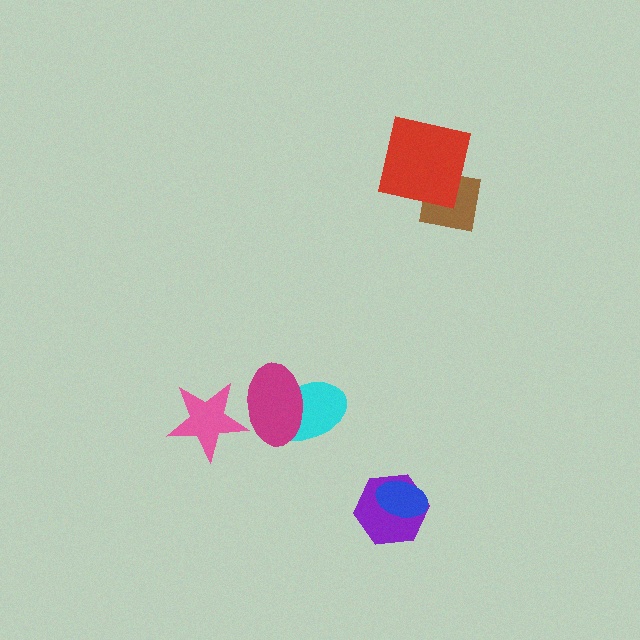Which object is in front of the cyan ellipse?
The magenta ellipse is in front of the cyan ellipse.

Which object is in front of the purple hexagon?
The blue ellipse is in front of the purple hexagon.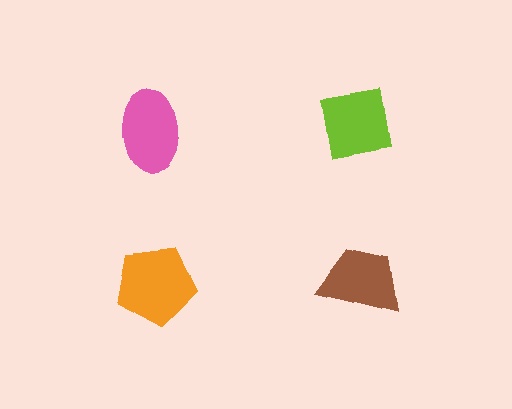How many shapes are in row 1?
2 shapes.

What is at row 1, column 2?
A lime square.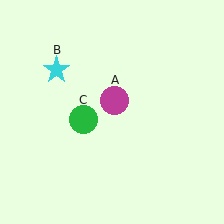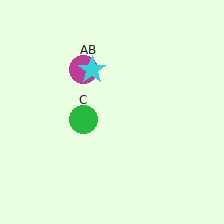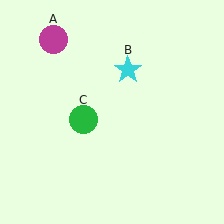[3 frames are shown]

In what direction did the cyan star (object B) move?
The cyan star (object B) moved right.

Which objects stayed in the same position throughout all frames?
Green circle (object C) remained stationary.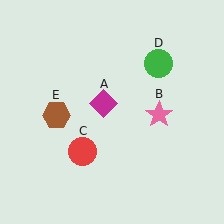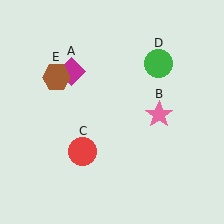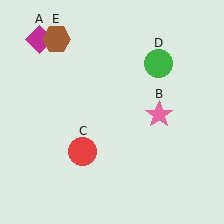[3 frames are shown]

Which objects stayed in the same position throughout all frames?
Pink star (object B) and red circle (object C) and green circle (object D) remained stationary.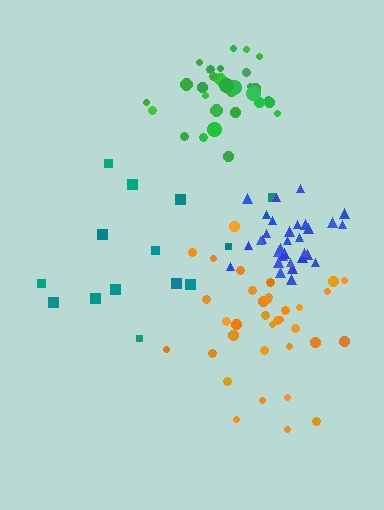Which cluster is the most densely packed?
Green.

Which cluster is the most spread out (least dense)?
Teal.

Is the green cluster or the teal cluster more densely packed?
Green.